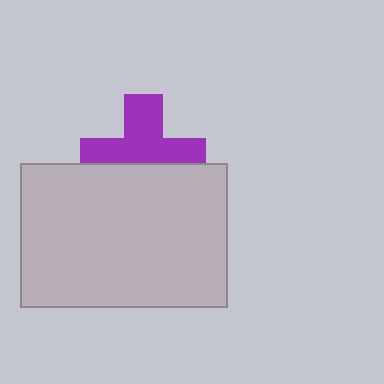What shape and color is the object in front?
The object in front is a light gray rectangle.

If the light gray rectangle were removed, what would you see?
You would see the complete purple cross.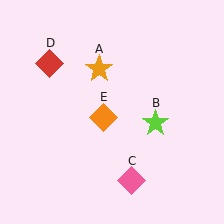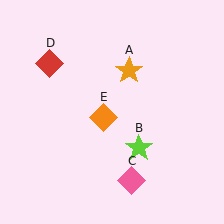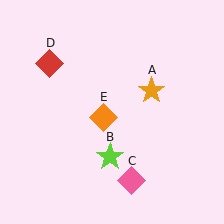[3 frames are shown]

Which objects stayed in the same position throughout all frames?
Pink diamond (object C) and red diamond (object D) and orange diamond (object E) remained stationary.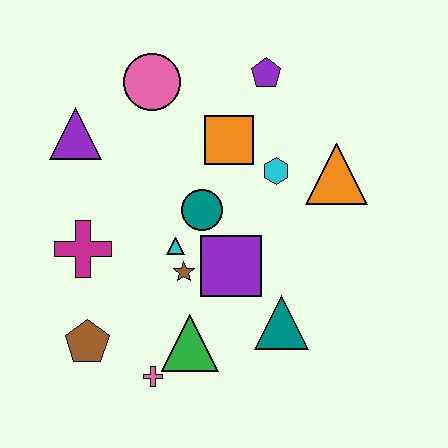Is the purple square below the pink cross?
No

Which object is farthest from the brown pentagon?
The purple pentagon is farthest from the brown pentagon.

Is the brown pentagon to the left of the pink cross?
Yes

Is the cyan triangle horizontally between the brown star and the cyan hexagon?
No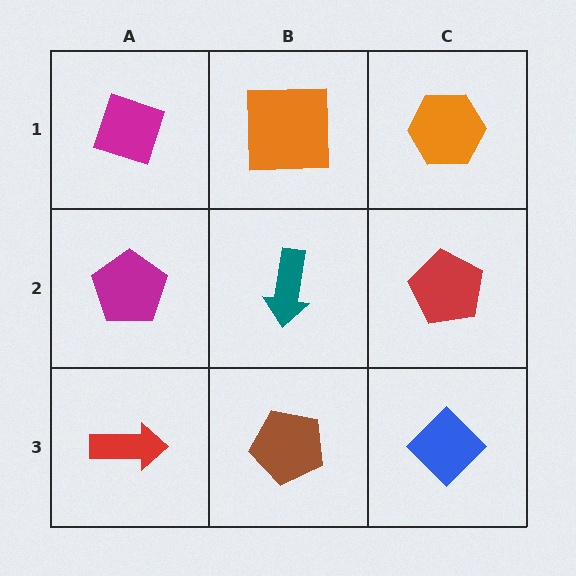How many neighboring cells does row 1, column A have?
2.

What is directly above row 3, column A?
A magenta pentagon.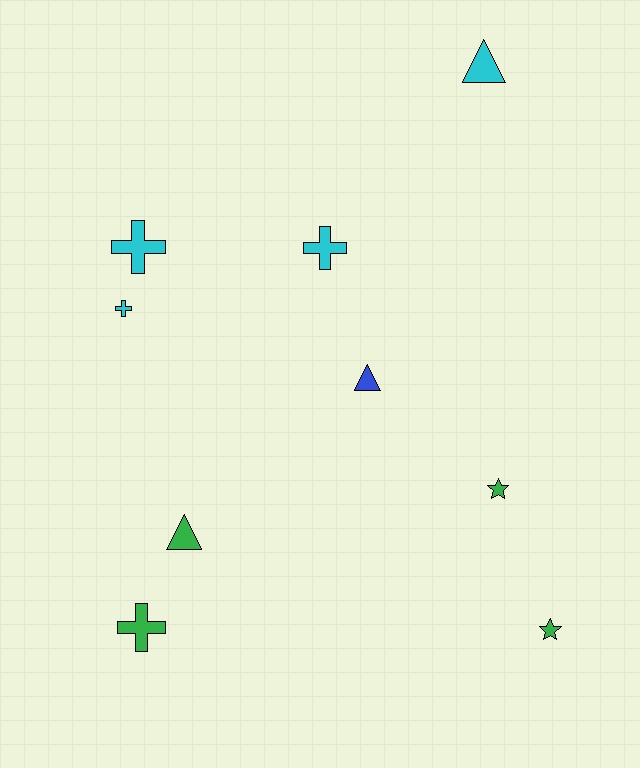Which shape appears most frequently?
Cross, with 4 objects.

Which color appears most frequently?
Green, with 4 objects.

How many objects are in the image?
There are 9 objects.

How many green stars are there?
There are 2 green stars.